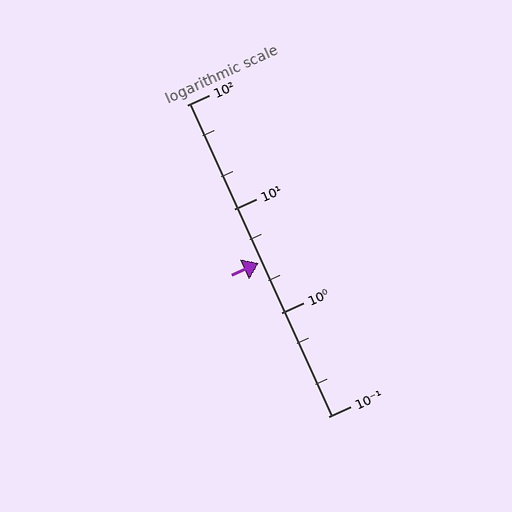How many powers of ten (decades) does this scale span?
The scale spans 3 decades, from 0.1 to 100.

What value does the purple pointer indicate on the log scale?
The pointer indicates approximately 3.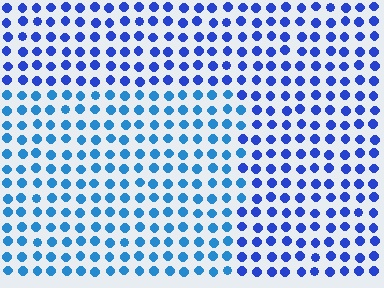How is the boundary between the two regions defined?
The boundary is defined purely by a slight shift in hue (about 26 degrees). Spacing, size, and orientation are identical on both sides.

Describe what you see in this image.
The image is filled with small blue elements in a uniform arrangement. A rectangle-shaped region is visible where the elements are tinted to a slightly different hue, forming a subtle color boundary.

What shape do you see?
I see a rectangle.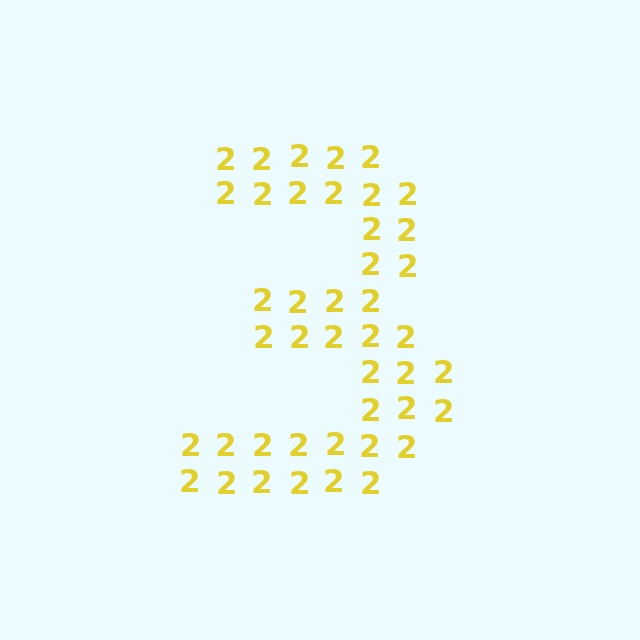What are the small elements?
The small elements are digit 2's.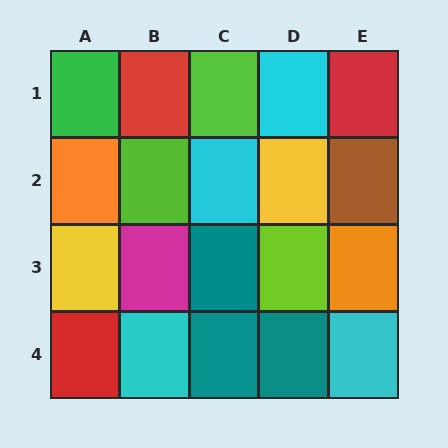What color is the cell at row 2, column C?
Cyan.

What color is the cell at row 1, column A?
Green.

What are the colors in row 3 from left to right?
Yellow, magenta, teal, lime, orange.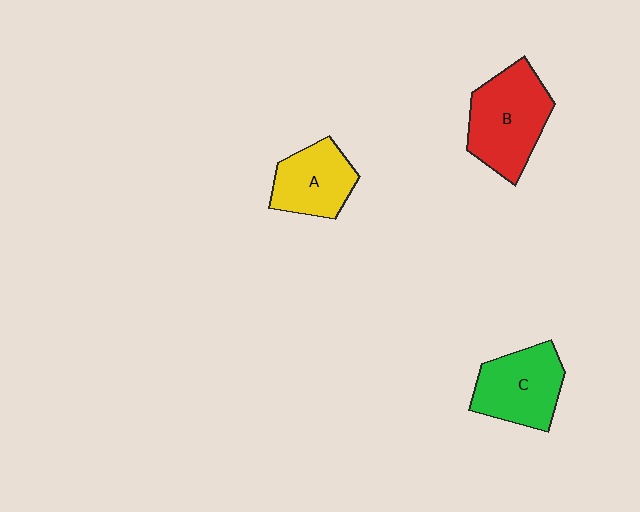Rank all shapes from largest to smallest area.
From largest to smallest: B (red), C (green), A (yellow).